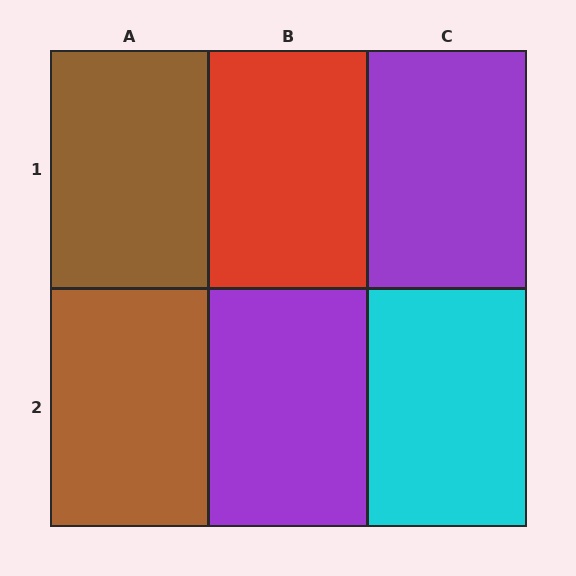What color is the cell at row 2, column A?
Brown.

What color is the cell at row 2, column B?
Purple.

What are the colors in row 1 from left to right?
Brown, red, purple.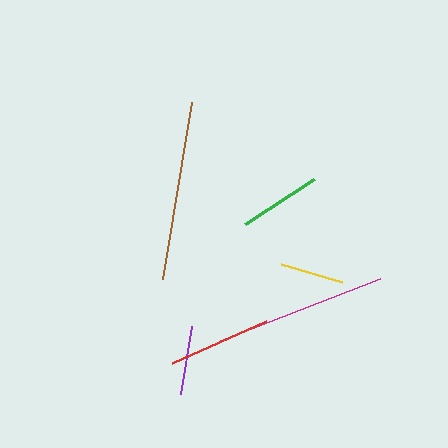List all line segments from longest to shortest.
From longest to shortest: brown, magenta, red, green, purple, yellow.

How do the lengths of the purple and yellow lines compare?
The purple and yellow lines are approximately the same length.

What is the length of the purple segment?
The purple segment is approximately 69 pixels long.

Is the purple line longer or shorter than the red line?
The red line is longer than the purple line.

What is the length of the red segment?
The red segment is approximately 104 pixels long.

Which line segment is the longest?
The brown line is the longest at approximately 179 pixels.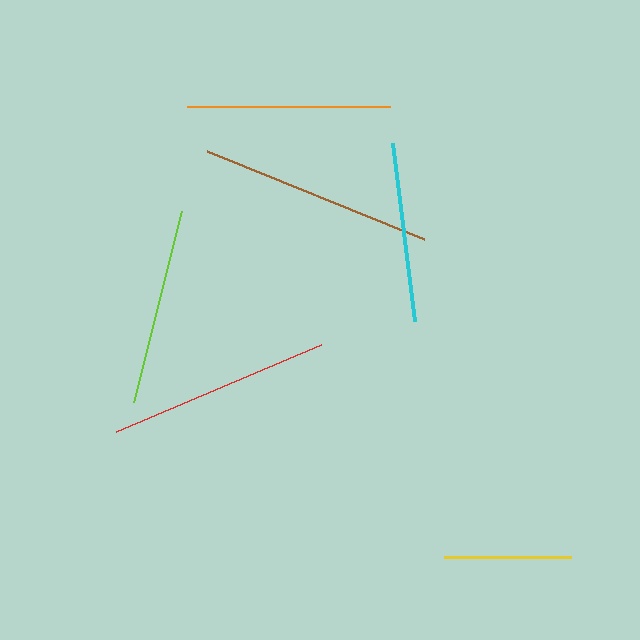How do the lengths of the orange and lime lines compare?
The orange and lime lines are approximately the same length.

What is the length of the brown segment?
The brown segment is approximately 234 pixels long.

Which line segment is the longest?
The brown line is the longest at approximately 234 pixels.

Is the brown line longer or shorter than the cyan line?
The brown line is longer than the cyan line.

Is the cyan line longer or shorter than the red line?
The red line is longer than the cyan line.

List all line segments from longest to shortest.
From longest to shortest: brown, red, orange, lime, cyan, yellow.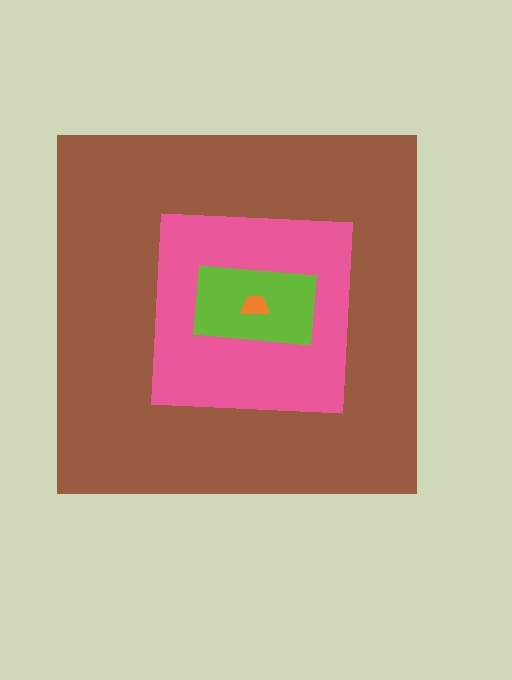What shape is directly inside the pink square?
The lime rectangle.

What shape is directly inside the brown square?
The pink square.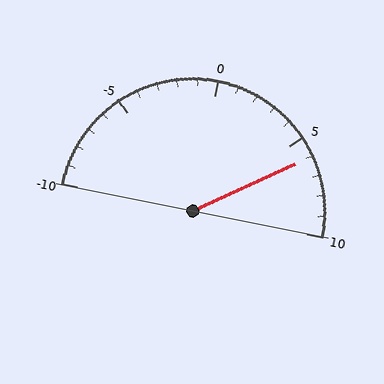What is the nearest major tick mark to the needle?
The nearest major tick mark is 5.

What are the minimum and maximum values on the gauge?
The gauge ranges from -10 to 10.